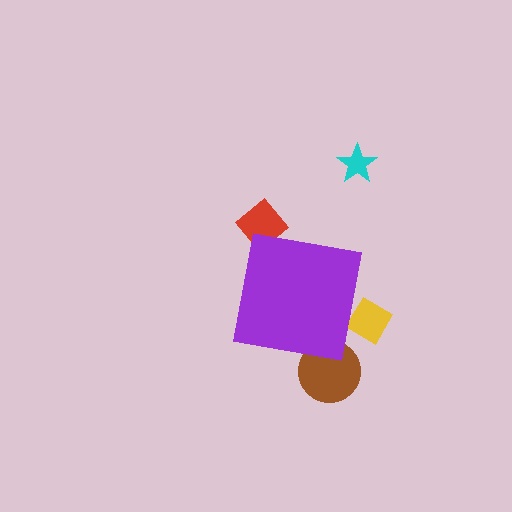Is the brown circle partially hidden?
Yes, the brown circle is partially hidden behind the purple square.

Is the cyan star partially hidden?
No, the cyan star is fully visible.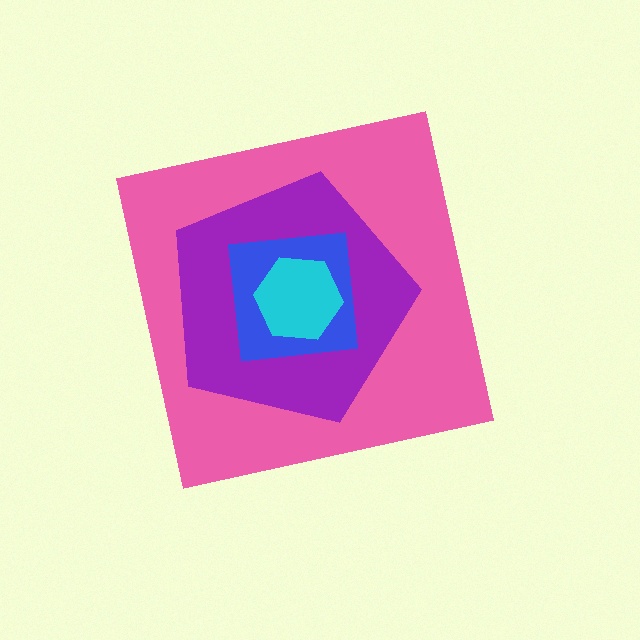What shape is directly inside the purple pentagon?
The blue square.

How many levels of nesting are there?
4.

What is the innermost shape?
The cyan hexagon.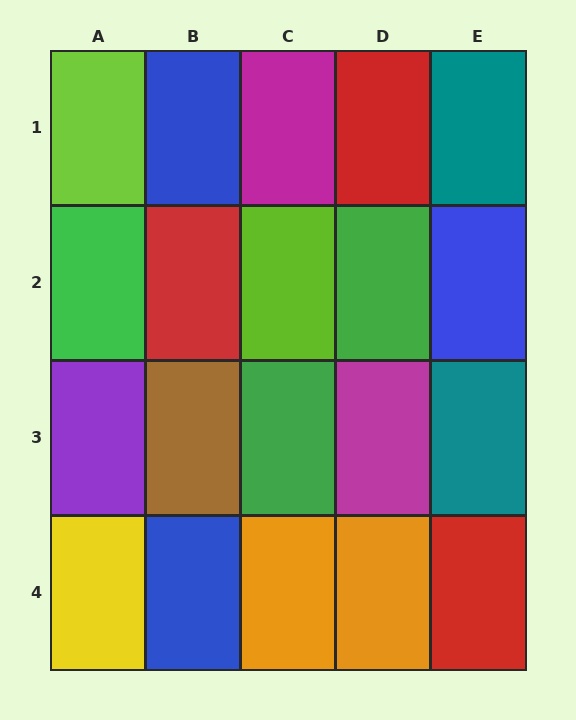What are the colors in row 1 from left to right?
Lime, blue, magenta, red, teal.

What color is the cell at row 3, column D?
Magenta.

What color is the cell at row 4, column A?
Yellow.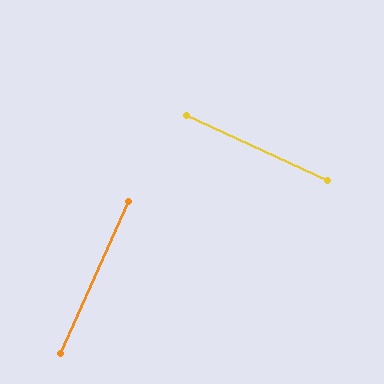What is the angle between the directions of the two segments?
Approximately 90 degrees.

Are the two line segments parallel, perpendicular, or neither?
Perpendicular — they meet at approximately 90°.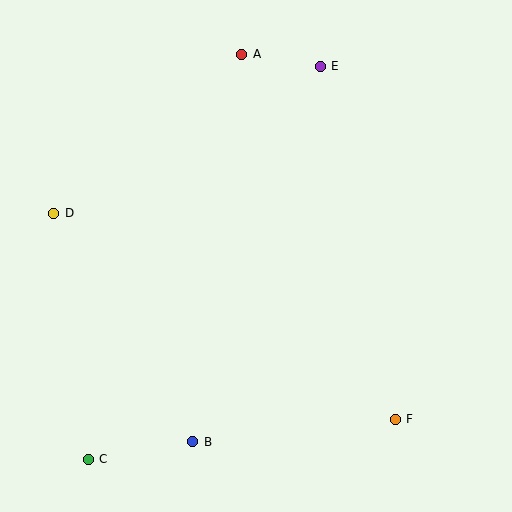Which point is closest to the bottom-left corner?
Point C is closest to the bottom-left corner.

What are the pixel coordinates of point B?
Point B is at (193, 442).